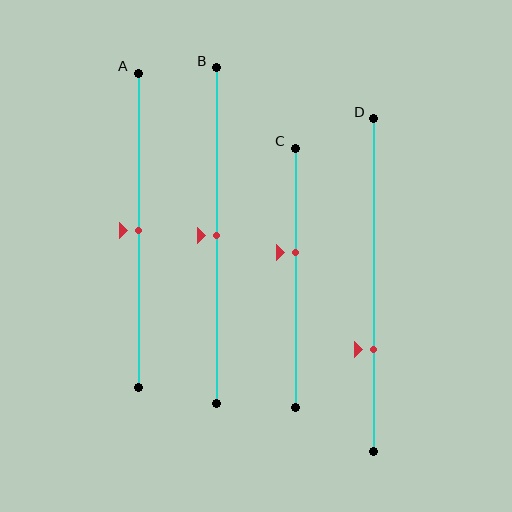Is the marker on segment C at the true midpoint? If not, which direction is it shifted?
No, the marker on segment C is shifted upward by about 10% of the segment length.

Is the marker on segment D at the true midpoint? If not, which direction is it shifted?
No, the marker on segment D is shifted downward by about 19% of the segment length.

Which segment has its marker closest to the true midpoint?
Segment A has its marker closest to the true midpoint.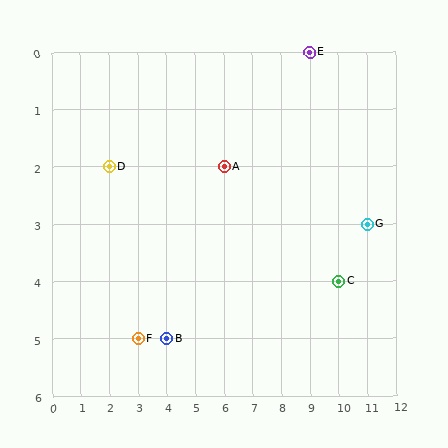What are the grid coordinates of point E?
Point E is at grid coordinates (9, 0).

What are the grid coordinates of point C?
Point C is at grid coordinates (10, 4).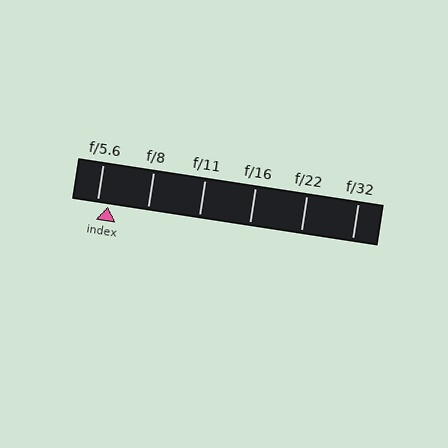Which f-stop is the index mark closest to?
The index mark is closest to f/5.6.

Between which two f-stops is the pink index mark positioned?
The index mark is between f/5.6 and f/8.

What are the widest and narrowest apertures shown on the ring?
The widest aperture shown is f/5.6 and the narrowest is f/32.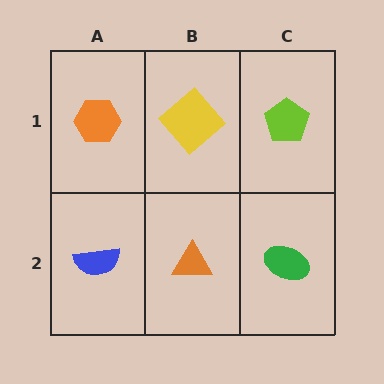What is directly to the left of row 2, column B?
A blue semicircle.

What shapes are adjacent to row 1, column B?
An orange triangle (row 2, column B), an orange hexagon (row 1, column A), a lime pentagon (row 1, column C).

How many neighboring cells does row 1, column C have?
2.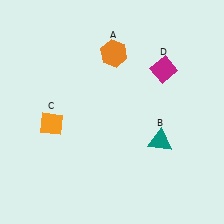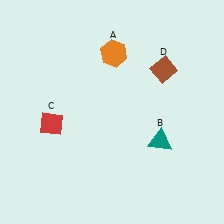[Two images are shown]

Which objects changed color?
C changed from orange to red. D changed from magenta to brown.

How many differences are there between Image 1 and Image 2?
There are 2 differences between the two images.